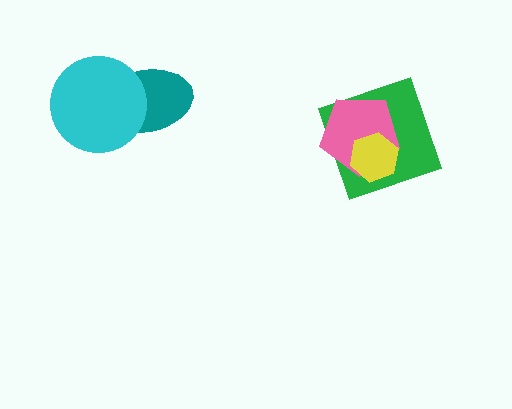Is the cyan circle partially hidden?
No, no other shape covers it.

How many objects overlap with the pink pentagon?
2 objects overlap with the pink pentagon.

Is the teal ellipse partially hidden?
Yes, it is partially covered by another shape.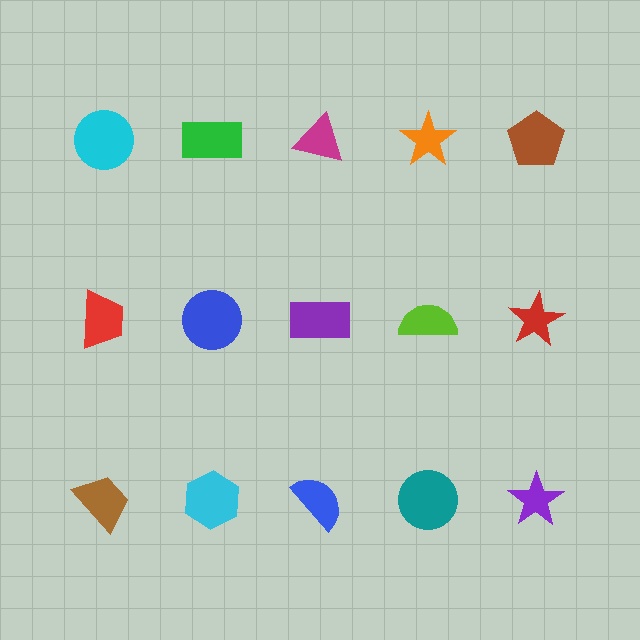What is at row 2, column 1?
A red trapezoid.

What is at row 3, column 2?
A cyan hexagon.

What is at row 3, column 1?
A brown trapezoid.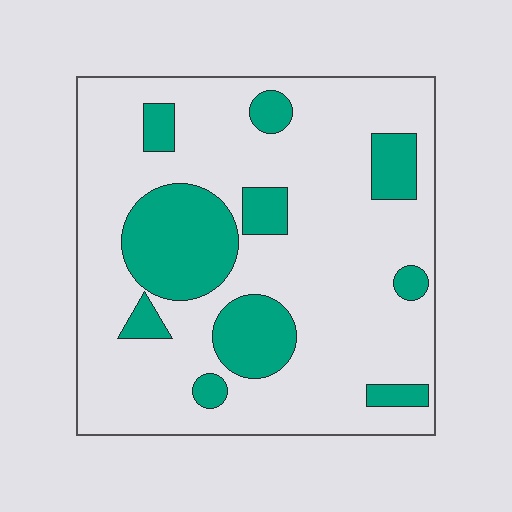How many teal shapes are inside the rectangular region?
10.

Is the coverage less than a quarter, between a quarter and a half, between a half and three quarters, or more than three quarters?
Less than a quarter.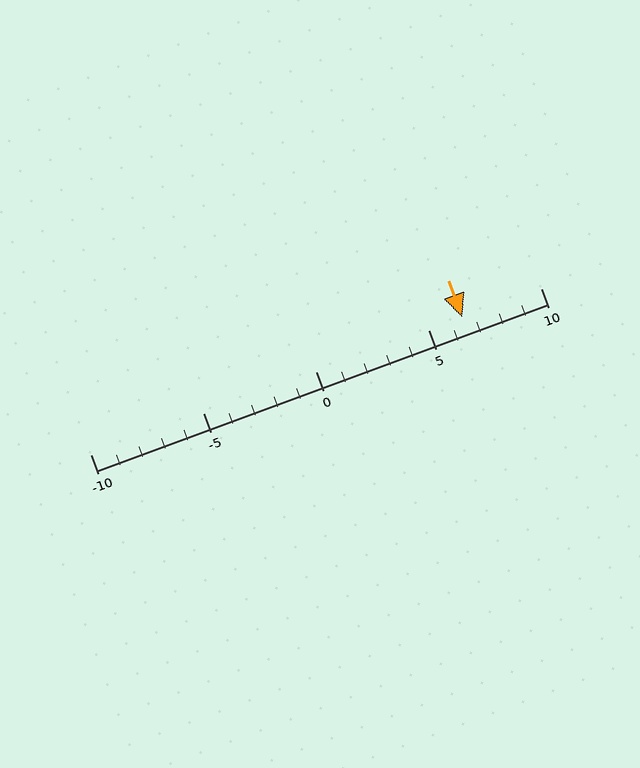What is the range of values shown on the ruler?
The ruler shows values from -10 to 10.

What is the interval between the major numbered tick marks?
The major tick marks are spaced 5 units apart.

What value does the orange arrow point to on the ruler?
The orange arrow points to approximately 6.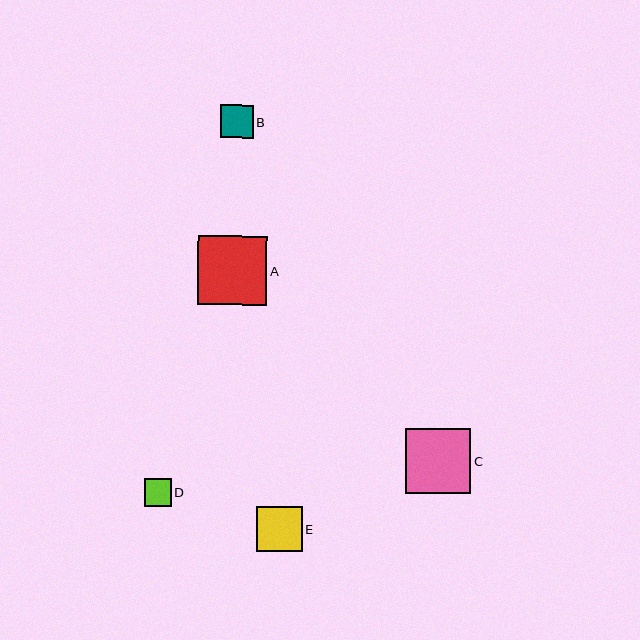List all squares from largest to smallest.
From largest to smallest: A, C, E, B, D.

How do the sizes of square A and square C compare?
Square A and square C are approximately the same size.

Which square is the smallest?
Square D is the smallest with a size of approximately 27 pixels.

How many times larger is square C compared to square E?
Square C is approximately 1.4 times the size of square E.